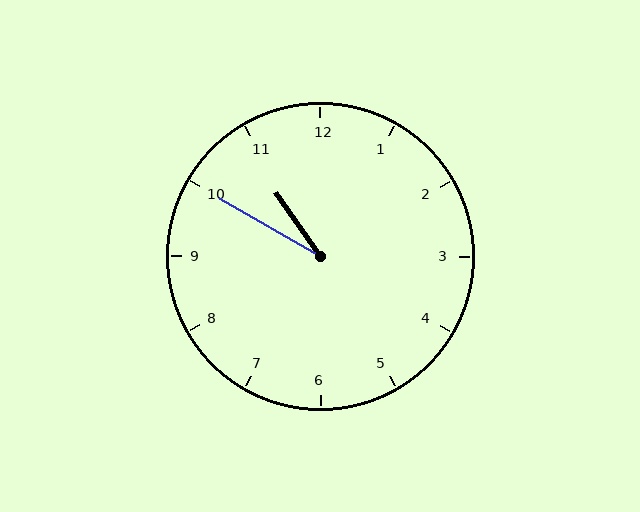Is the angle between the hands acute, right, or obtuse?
It is acute.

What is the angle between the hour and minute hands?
Approximately 25 degrees.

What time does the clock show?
10:50.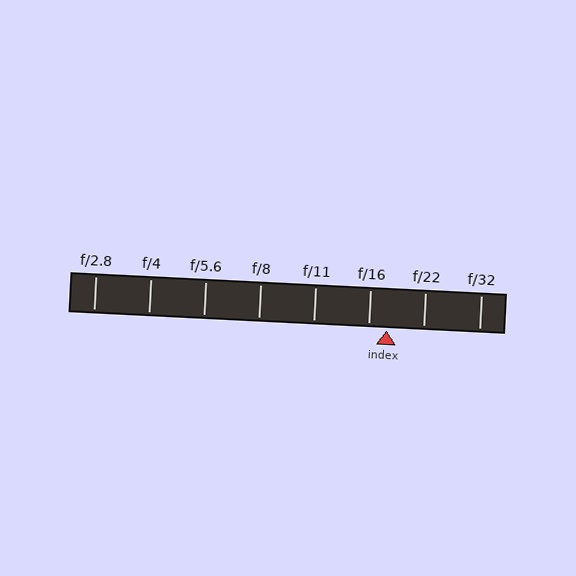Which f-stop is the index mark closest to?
The index mark is closest to f/16.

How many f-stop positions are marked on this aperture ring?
There are 8 f-stop positions marked.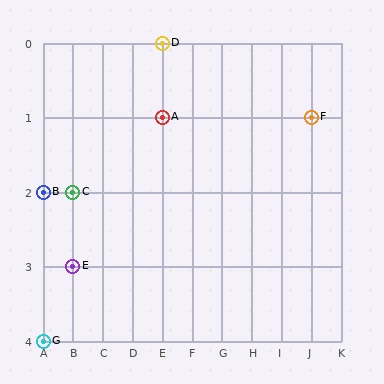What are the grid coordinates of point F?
Point F is at grid coordinates (J, 1).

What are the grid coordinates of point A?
Point A is at grid coordinates (E, 1).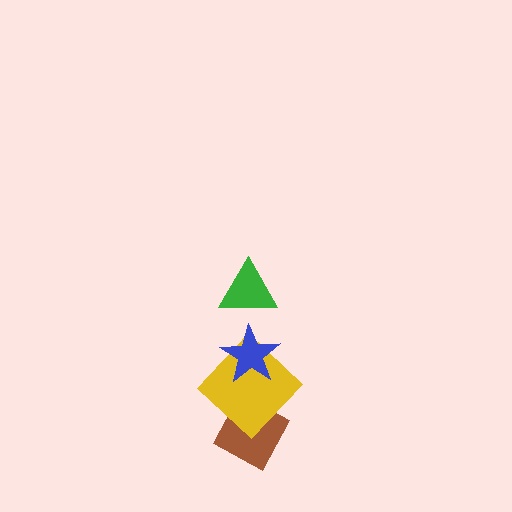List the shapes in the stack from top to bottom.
From top to bottom: the green triangle, the blue star, the yellow diamond, the brown diamond.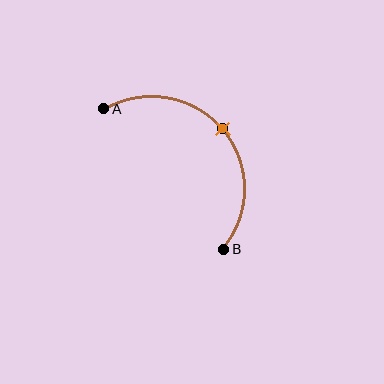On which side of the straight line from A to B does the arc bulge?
The arc bulges above and to the right of the straight line connecting A and B.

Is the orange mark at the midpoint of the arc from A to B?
Yes. The orange mark lies on the arc at equal arc-length from both A and B — it is the arc midpoint.